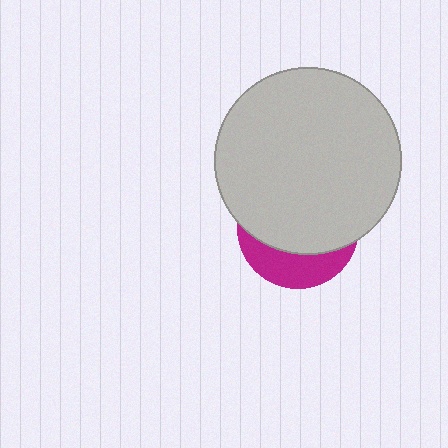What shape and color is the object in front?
The object in front is a light gray circle.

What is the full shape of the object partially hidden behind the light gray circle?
The partially hidden object is a magenta circle.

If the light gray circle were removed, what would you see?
You would see the complete magenta circle.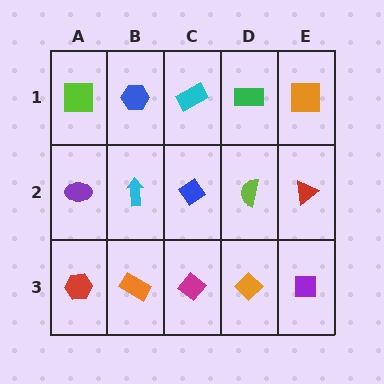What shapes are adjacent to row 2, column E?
An orange square (row 1, column E), a purple square (row 3, column E), a lime semicircle (row 2, column D).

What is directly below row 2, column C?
A magenta diamond.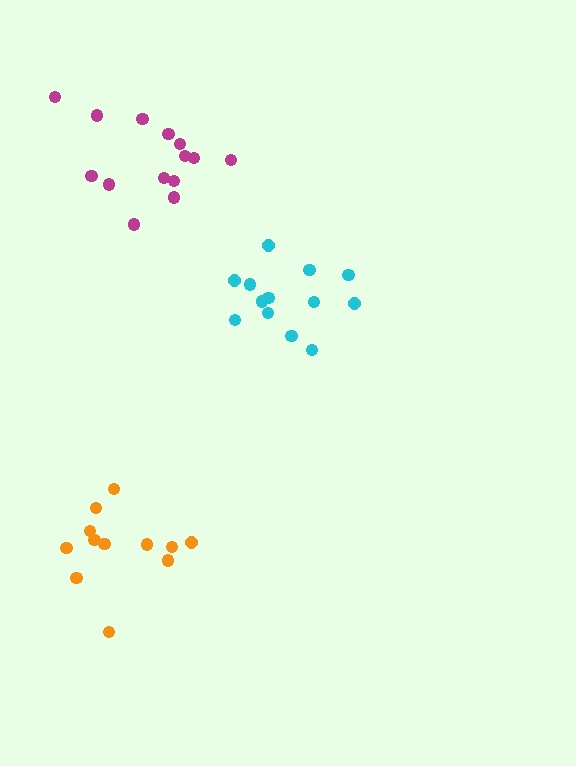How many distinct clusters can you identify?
There are 3 distinct clusters.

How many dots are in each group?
Group 1: 13 dots, Group 2: 12 dots, Group 3: 14 dots (39 total).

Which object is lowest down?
The orange cluster is bottommost.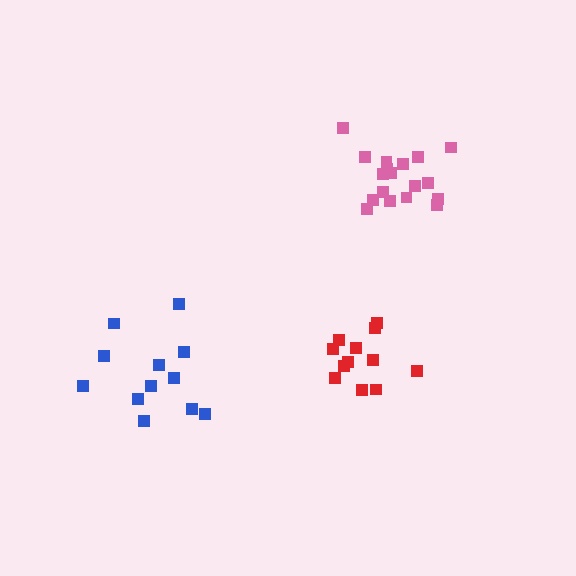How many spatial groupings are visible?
There are 3 spatial groupings.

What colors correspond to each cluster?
The clusters are colored: red, pink, blue.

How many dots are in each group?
Group 1: 12 dots, Group 2: 18 dots, Group 3: 12 dots (42 total).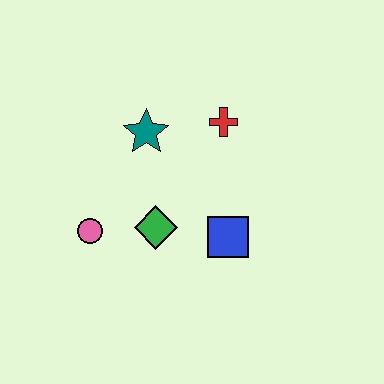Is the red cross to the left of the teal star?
No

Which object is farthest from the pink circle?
The red cross is farthest from the pink circle.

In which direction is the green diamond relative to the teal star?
The green diamond is below the teal star.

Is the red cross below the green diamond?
No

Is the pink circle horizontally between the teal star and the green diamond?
No